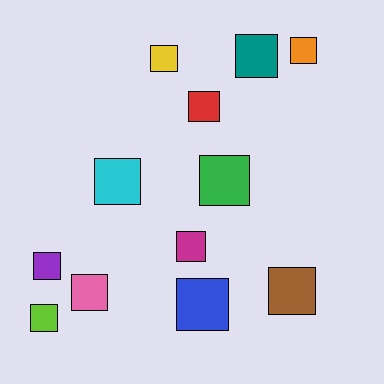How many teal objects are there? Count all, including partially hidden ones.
There is 1 teal object.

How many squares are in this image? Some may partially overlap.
There are 12 squares.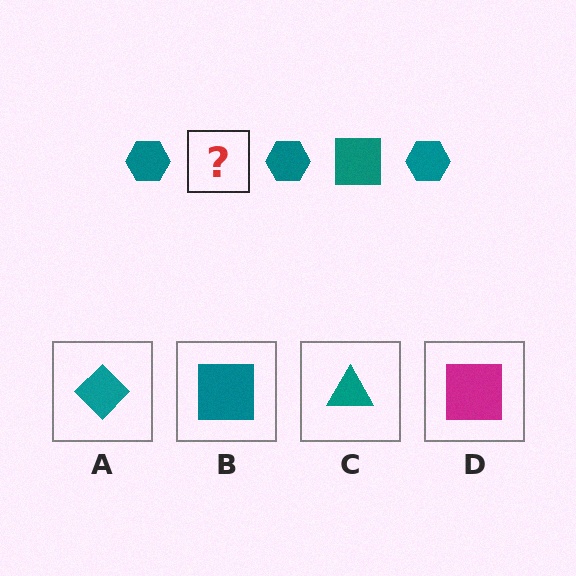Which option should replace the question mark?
Option B.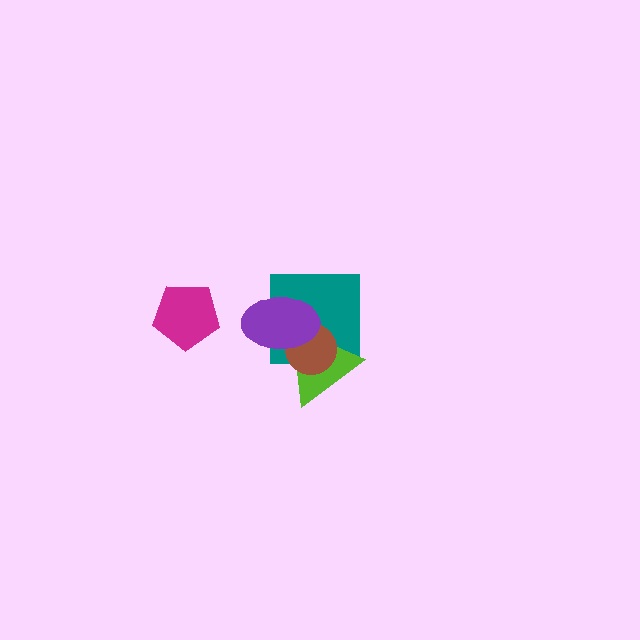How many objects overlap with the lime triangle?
3 objects overlap with the lime triangle.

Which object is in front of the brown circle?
The purple ellipse is in front of the brown circle.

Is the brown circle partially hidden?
Yes, it is partially covered by another shape.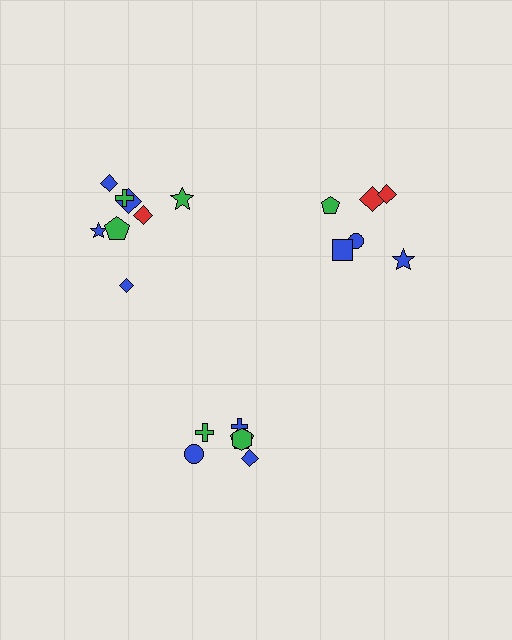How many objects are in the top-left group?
There are 8 objects.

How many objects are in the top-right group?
There are 6 objects.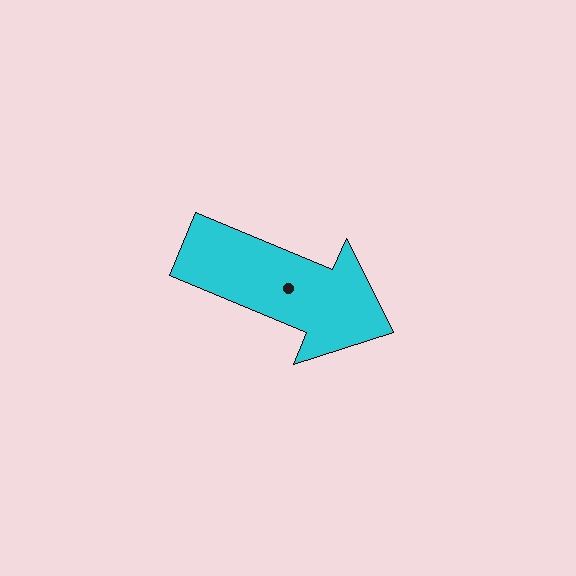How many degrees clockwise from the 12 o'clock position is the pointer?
Approximately 113 degrees.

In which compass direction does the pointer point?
Southeast.